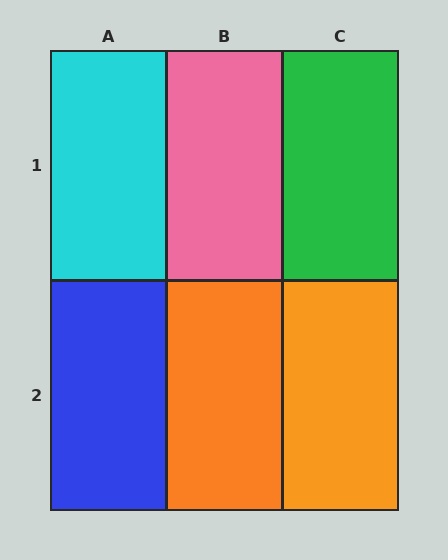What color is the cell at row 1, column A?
Cyan.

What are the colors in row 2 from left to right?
Blue, orange, orange.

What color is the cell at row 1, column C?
Green.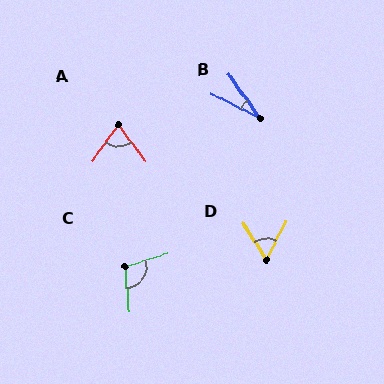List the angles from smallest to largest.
B (28°), D (60°), A (72°), C (103°).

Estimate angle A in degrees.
Approximately 72 degrees.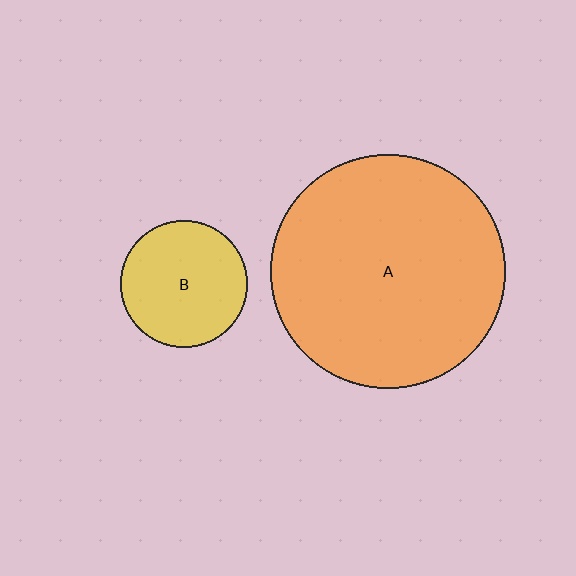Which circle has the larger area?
Circle A (orange).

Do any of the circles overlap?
No, none of the circles overlap.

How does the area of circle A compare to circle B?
Approximately 3.4 times.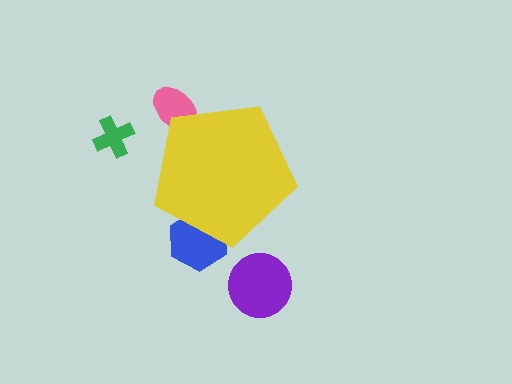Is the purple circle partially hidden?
No, the purple circle is fully visible.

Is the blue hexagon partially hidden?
Yes, the blue hexagon is partially hidden behind the yellow pentagon.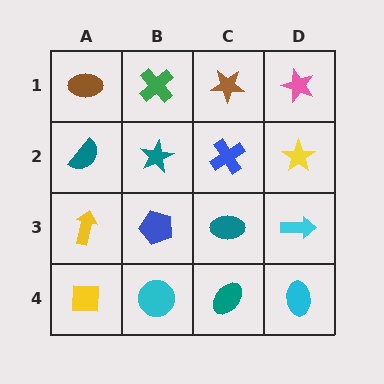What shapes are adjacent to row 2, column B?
A green cross (row 1, column B), a blue pentagon (row 3, column B), a teal semicircle (row 2, column A), a blue cross (row 2, column C).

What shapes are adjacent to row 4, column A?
A yellow arrow (row 3, column A), a cyan circle (row 4, column B).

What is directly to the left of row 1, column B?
A brown ellipse.